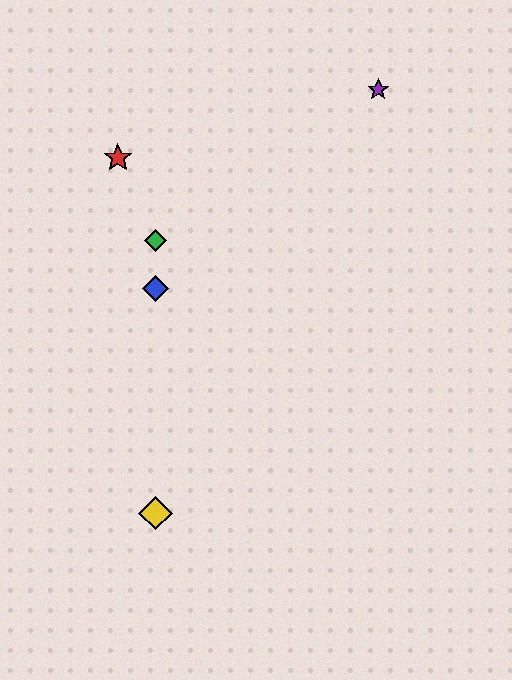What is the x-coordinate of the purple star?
The purple star is at x≈378.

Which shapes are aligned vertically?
The blue diamond, the green diamond, the yellow diamond are aligned vertically.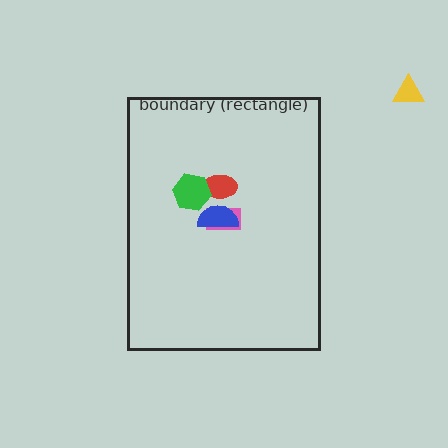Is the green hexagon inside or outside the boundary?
Inside.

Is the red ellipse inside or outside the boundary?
Inside.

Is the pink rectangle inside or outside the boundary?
Inside.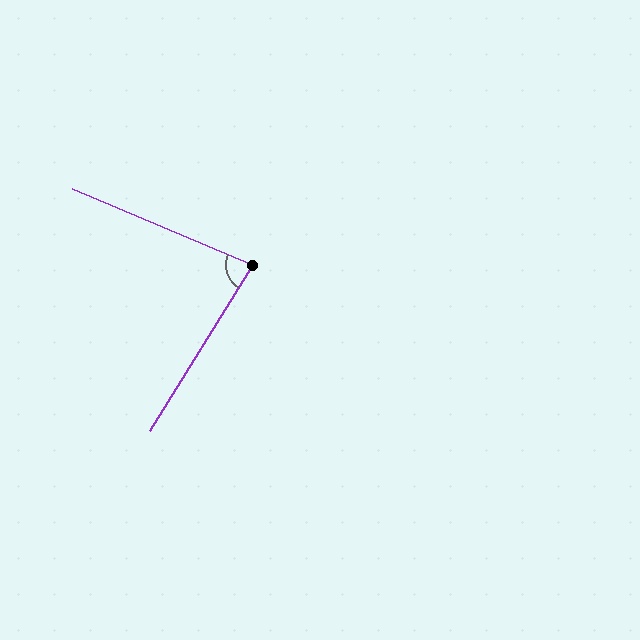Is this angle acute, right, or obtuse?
It is acute.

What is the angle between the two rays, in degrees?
Approximately 81 degrees.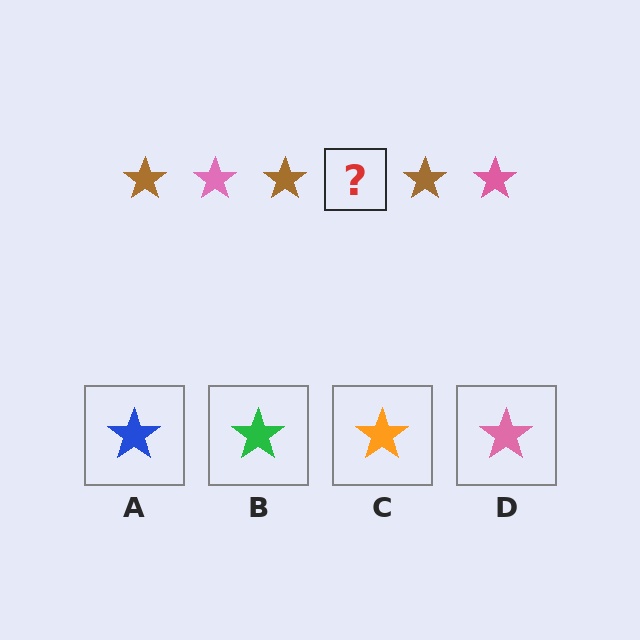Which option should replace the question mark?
Option D.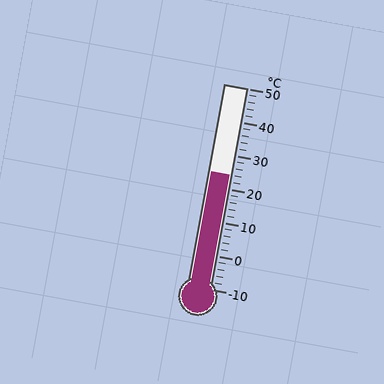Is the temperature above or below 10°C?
The temperature is above 10°C.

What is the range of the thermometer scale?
The thermometer scale ranges from -10°C to 50°C.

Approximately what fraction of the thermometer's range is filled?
The thermometer is filled to approximately 55% of its range.